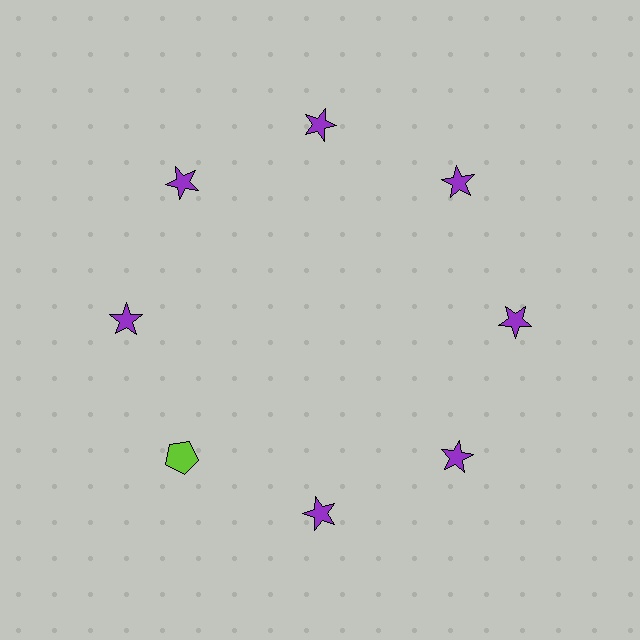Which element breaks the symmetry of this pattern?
The lime pentagon at roughly the 8 o'clock position breaks the symmetry. All other shapes are purple stars.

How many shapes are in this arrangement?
There are 8 shapes arranged in a ring pattern.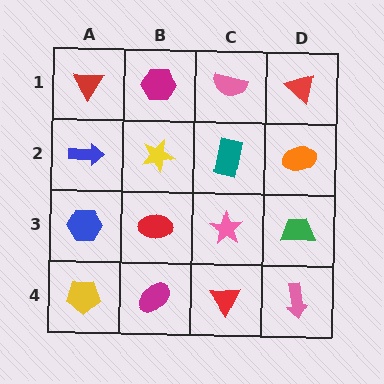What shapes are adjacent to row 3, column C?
A teal rectangle (row 2, column C), a red triangle (row 4, column C), a red ellipse (row 3, column B), a green trapezoid (row 3, column D).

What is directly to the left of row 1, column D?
A pink semicircle.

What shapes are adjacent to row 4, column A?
A blue hexagon (row 3, column A), a magenta ellipse (row 4, column B).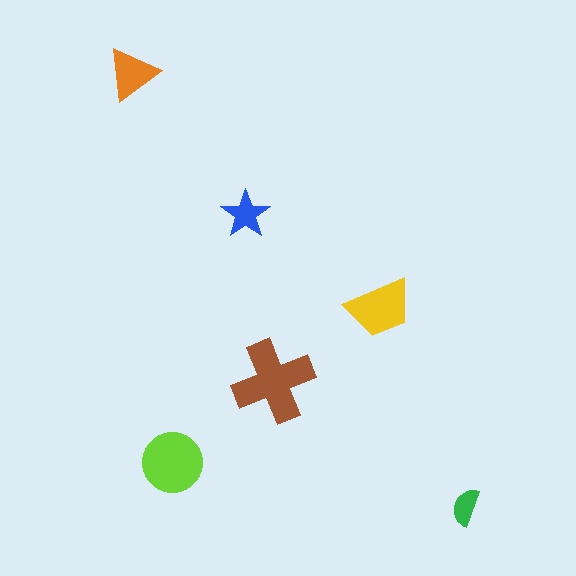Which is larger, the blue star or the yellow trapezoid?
The yellow trapezoid.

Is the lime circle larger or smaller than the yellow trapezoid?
Larger.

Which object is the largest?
The brown cross.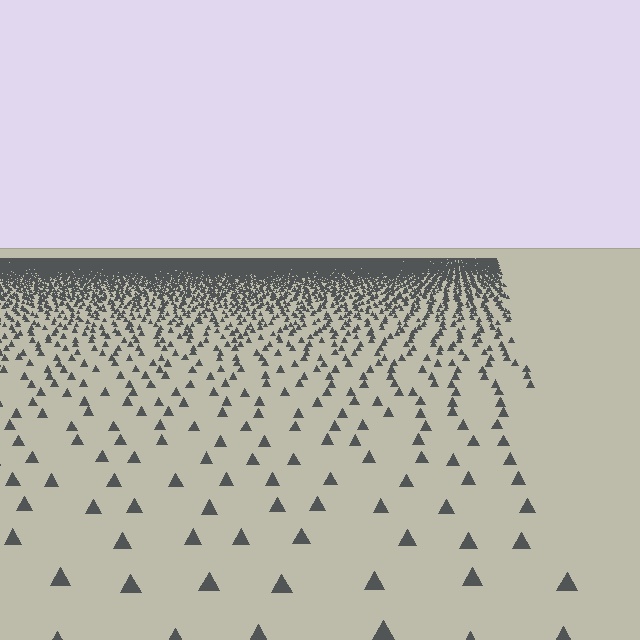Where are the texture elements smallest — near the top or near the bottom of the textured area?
Near the top.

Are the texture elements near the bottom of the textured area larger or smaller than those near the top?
Larger. Near the bottom, elements are closer to the viewer and appear at a bigger on-screen size.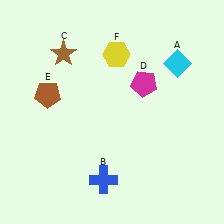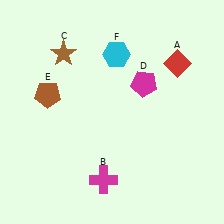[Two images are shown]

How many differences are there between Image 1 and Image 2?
There are 3 differences between the two images.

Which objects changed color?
A changed from cyan to red. B changed from blue to magenta. F changed from yellow to cyan.